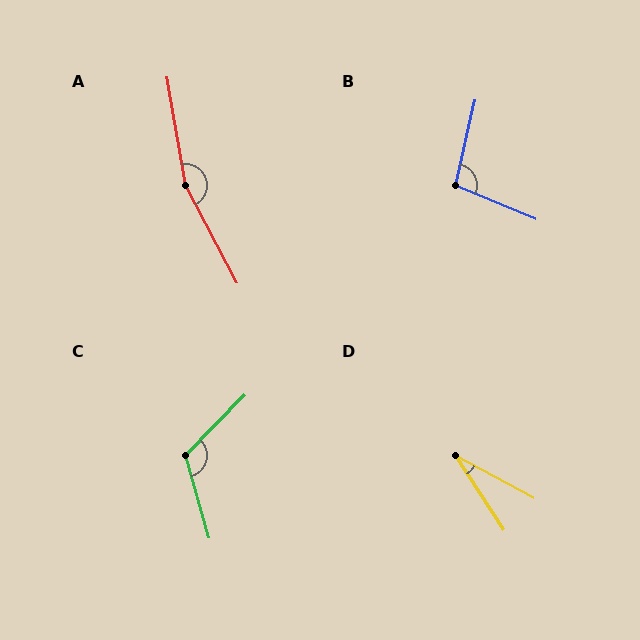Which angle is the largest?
A, at approximately 162 degrees.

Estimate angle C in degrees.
Approximately 120 degrees.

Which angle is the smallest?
D, at approximately 29 degrees.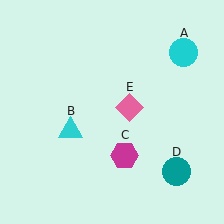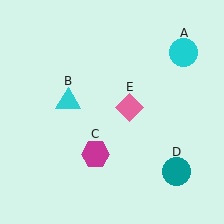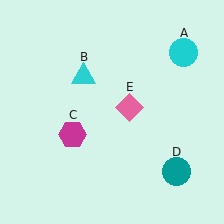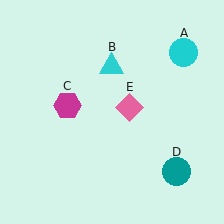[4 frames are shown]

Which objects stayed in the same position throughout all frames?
Cyan circle (object A) and teal circle (object D) and pink diamond (object E) remained stationary.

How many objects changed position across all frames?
2 objects changed position: cyan triangle (object B), magenta hexagon (object C).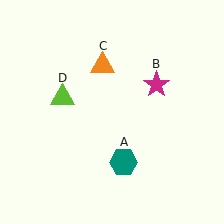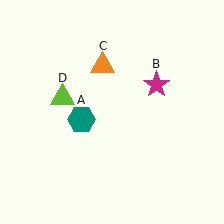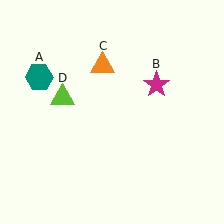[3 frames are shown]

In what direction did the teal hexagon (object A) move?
The teal hexagon (object A) moved up and to the left.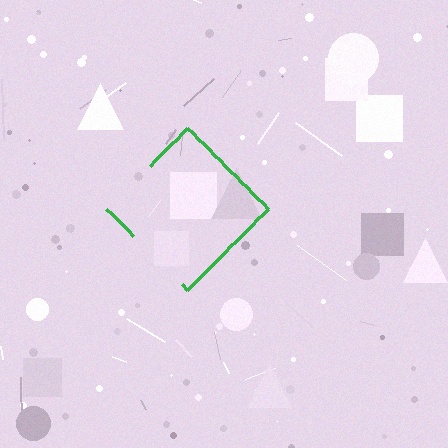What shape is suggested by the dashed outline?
The dashed outline suggests a diamond.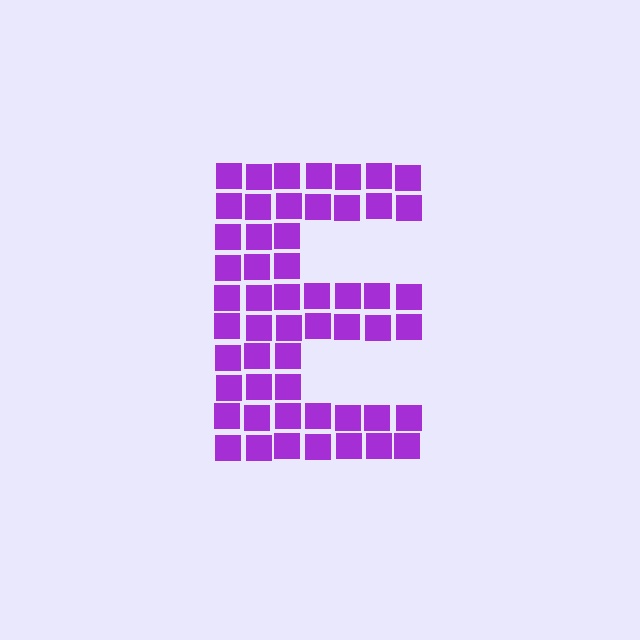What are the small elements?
The small elements are squares.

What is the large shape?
The large shape is the letter E.